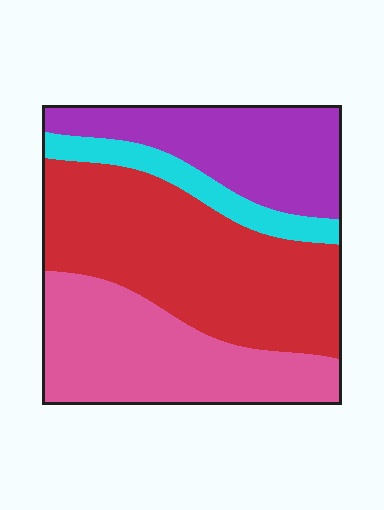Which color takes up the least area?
Cyan, at roughly 10%.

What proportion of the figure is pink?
Pink takes up about one quarter (1/4) of the figure.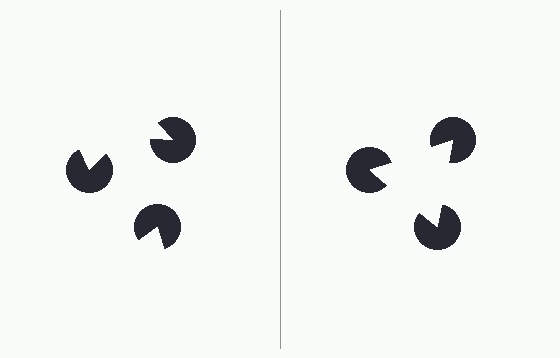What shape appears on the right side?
An illusory triangle.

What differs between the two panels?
The pac-man discs are positioned identically on both sides; only the wedge orientations differ. On the right they align to a triangle; on the left they are misaligned.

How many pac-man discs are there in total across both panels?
6 — 3 on each side.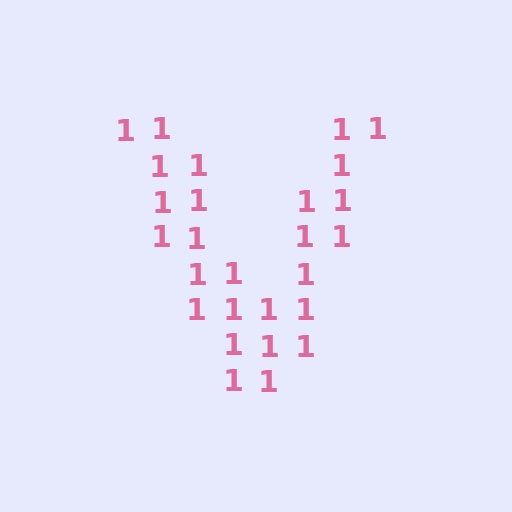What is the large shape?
The large shape is the letter V.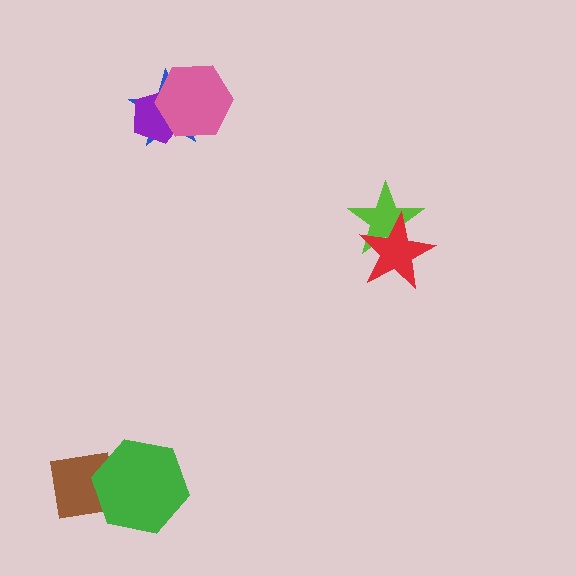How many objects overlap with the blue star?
2 objects overlap with the blue star.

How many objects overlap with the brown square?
1 object overlaps with the brown square.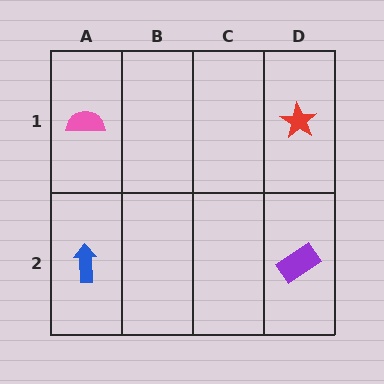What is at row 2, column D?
A purple rectangle.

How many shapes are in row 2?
2 shapes.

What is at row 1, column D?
A red star.